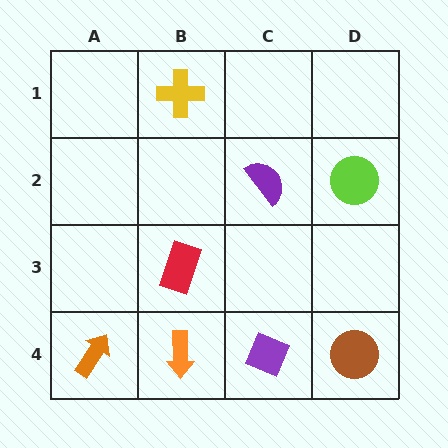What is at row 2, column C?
A purple semicircle.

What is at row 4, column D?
A brown circle.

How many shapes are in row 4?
4 shapes.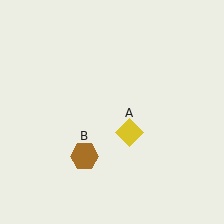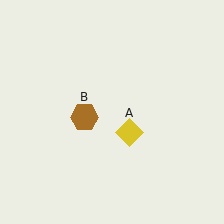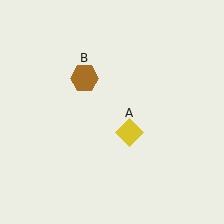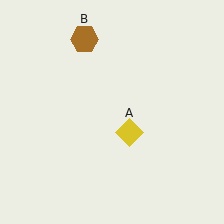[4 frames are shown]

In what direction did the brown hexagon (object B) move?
The brown hexagon (object B) moved up.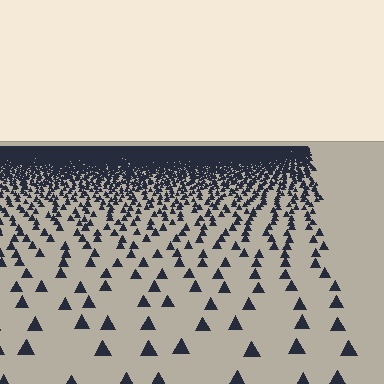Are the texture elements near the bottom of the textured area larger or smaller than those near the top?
Larger. Near the bottom, elements are closer to the viewer and appear at a bigger on-screen size.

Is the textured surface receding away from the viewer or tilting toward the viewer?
The surface is receding away from the viewer. Texture elements get smaller and denser toward the top.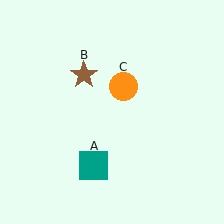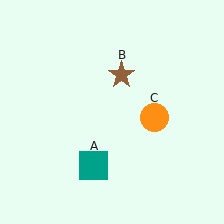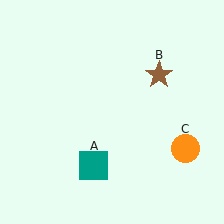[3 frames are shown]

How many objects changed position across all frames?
2 objects changed position: brown star (object B), orange circle (object C).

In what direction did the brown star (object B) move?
The brown star (object B) moved right.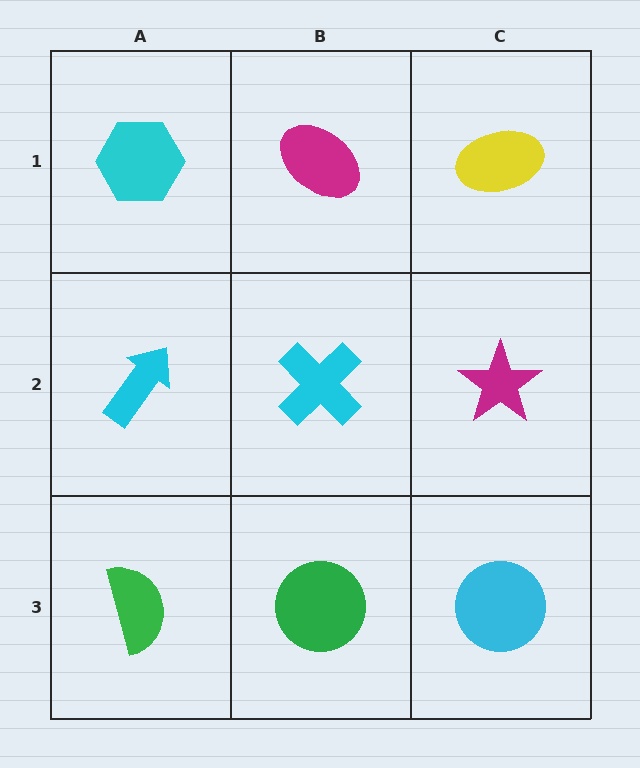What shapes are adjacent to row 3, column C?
A magenta star (row 2, column C), a green circle (row 3, column B).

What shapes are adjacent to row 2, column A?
A cyan hexagon (row 1, column A), a green semicircle (row 3, column A), a cyan cross (row 2, column B).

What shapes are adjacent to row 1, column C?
A magenta star (row 2, column C), a magenta ellipse (row 1, column B).